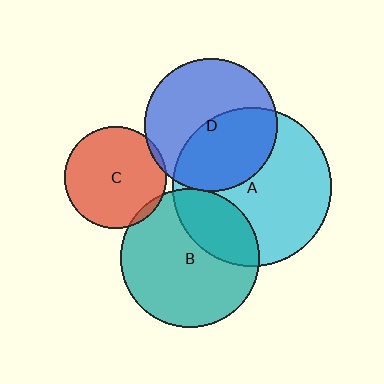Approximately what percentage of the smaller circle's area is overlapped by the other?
Approximately 5%.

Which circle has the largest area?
Circle A (cyan).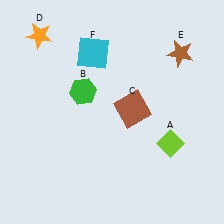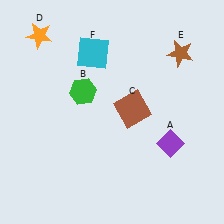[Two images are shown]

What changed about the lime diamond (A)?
In Image 1, A is lime. In Image 2, it changed to purple.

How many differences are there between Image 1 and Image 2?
There is 1 difference between the two images.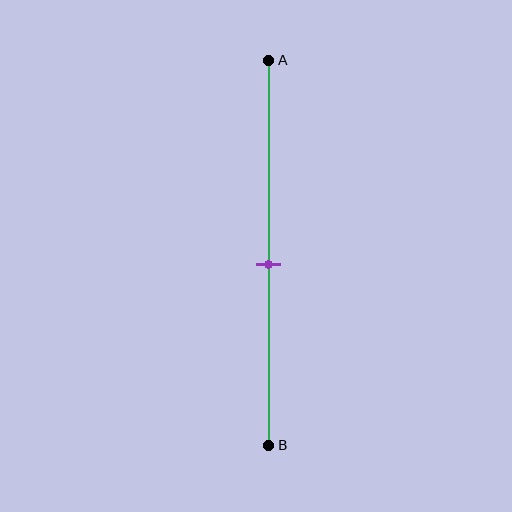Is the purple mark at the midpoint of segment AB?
No, the mark is at about 55% from A, not at the 50% midpoint.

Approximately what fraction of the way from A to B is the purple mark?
The purple mark is approximately 55% of the way from A to B.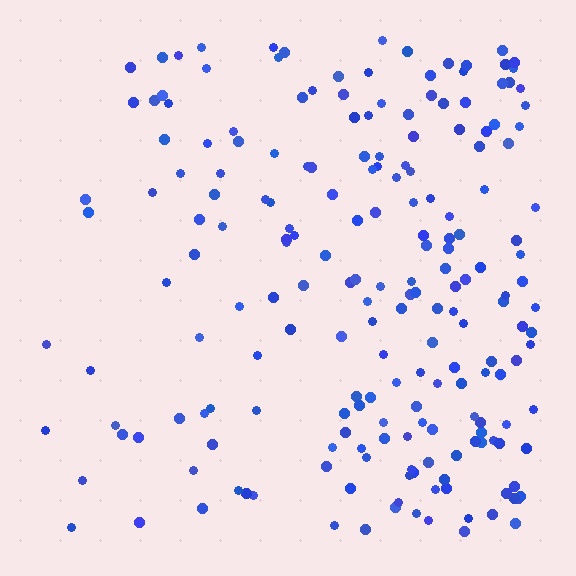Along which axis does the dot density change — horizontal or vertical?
Horizontal.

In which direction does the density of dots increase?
From left to right, with the right side densest.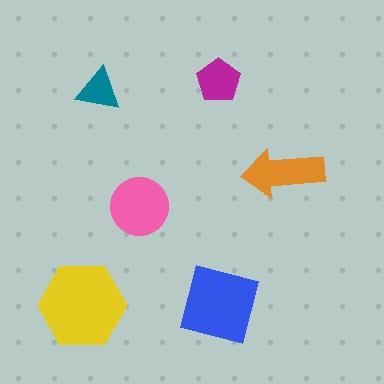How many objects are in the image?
There are 6 objects in the image.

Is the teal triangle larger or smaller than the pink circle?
Smaller.